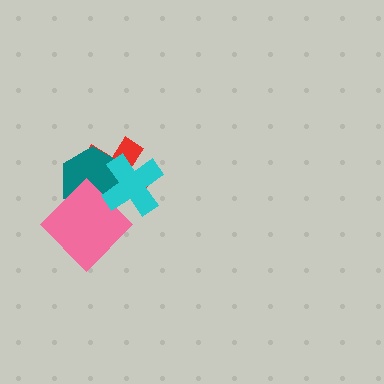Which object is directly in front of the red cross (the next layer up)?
The teal hexagon is directly in front of the red cross.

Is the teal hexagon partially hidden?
Yes, it is partially covered by another shape.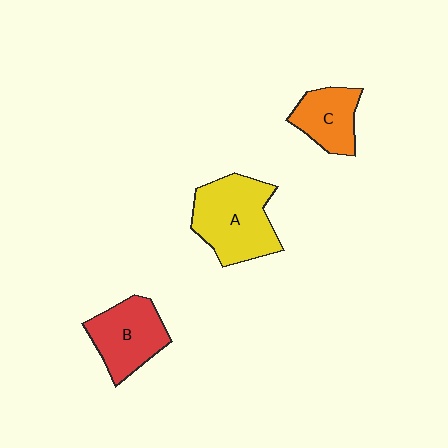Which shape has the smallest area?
Shape C (orange).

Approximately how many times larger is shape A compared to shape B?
Approximately 1.3 times.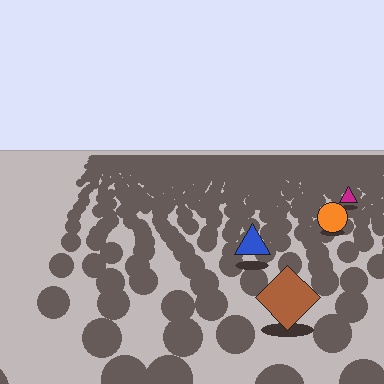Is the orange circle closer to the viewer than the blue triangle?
No. The blue triangle is closer — you can tell from the texture gradient: the ground texture is coarser near it.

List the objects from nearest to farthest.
From nearest to farthest: the brown diamond, the blue triangle, the orange circle, the magenta triangle.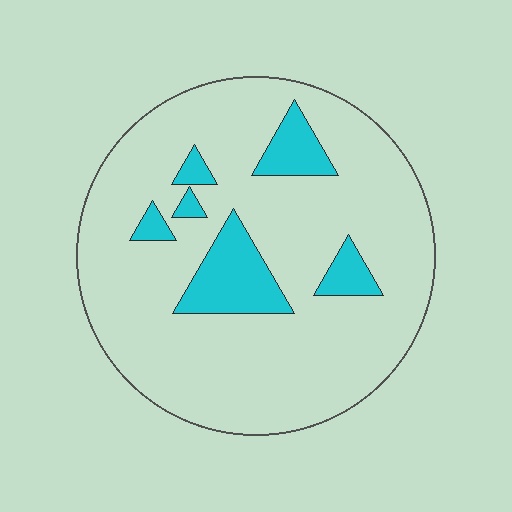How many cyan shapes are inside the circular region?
6.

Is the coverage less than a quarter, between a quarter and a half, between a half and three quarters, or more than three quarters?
Less than a quarter.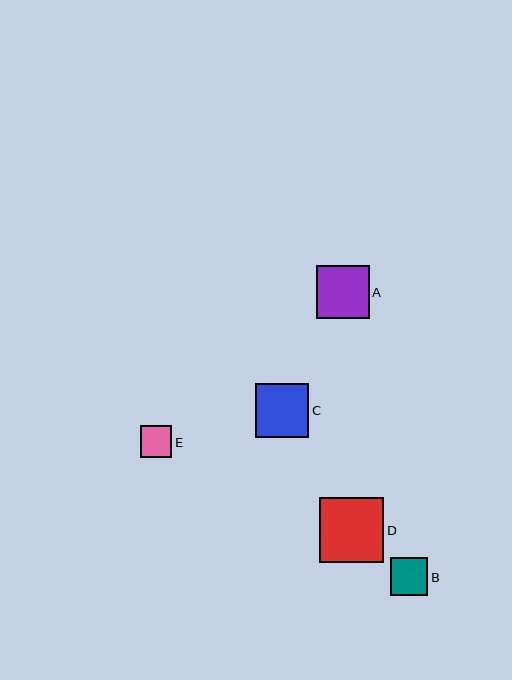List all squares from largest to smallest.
From largest to smallest: D, C, A, B, E.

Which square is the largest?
Square D is the largest with a size of approximately 65 pixels.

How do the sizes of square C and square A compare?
Square C and square A are approximately the same size.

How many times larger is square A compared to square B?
Square A is approximately 1.4 times the size of square B.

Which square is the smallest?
Square E is the smallest with a size of approximately 32 pixels.